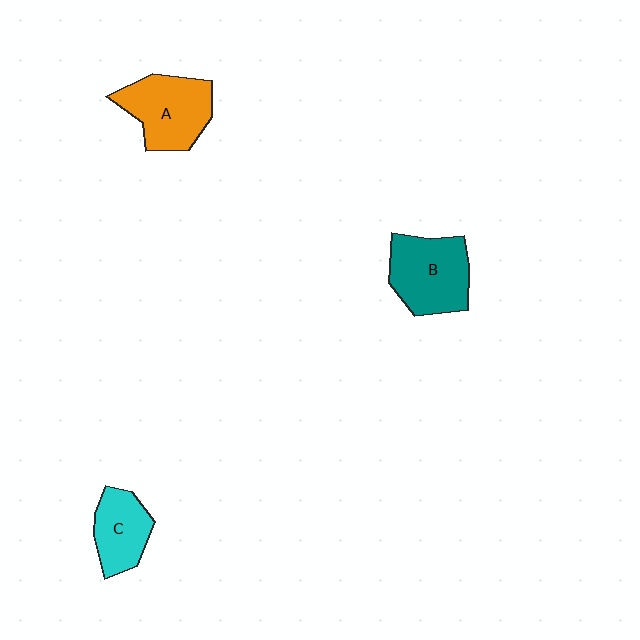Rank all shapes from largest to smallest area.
From largest to smallest: B (teal), A (orange), C (cyan).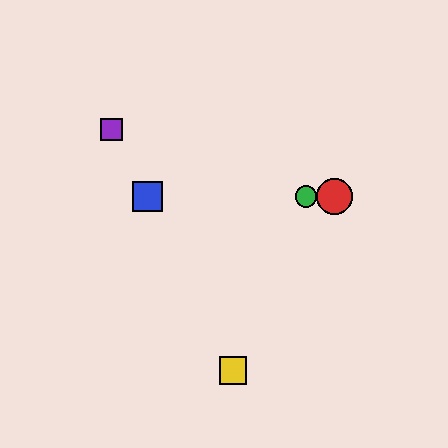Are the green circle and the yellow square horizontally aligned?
No, the green circle is at y≈196 and the yellow square is at y≈370.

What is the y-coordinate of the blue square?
The blue square is at y≈196.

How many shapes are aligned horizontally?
3 shapes (the red circle, the blue square, the green circle) are aligned horizontally.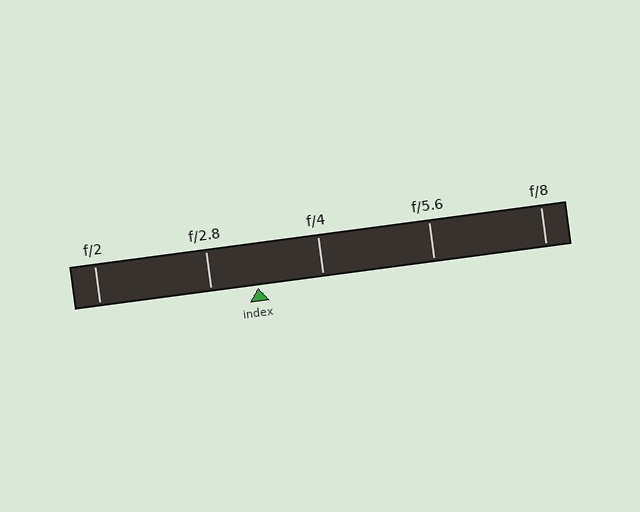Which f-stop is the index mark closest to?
The index mark is closest to f/2.8.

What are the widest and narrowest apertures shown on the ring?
The widest aperture shown is f/2 and the narrowest is f/8.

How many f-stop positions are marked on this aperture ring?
There are 5 f-stop positions marked.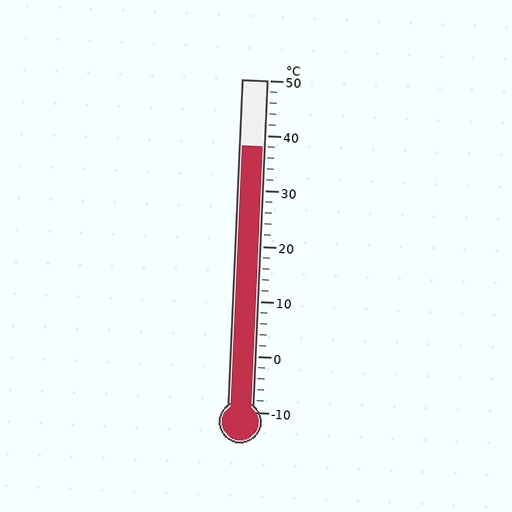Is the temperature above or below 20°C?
The temperature is above 20°C.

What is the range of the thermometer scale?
The thermometer scale ranges from -10°C to 50°C.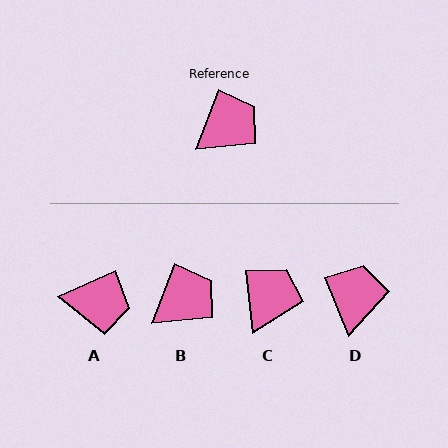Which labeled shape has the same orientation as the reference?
B.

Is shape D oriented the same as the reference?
No, it is off by about 43 degrees.